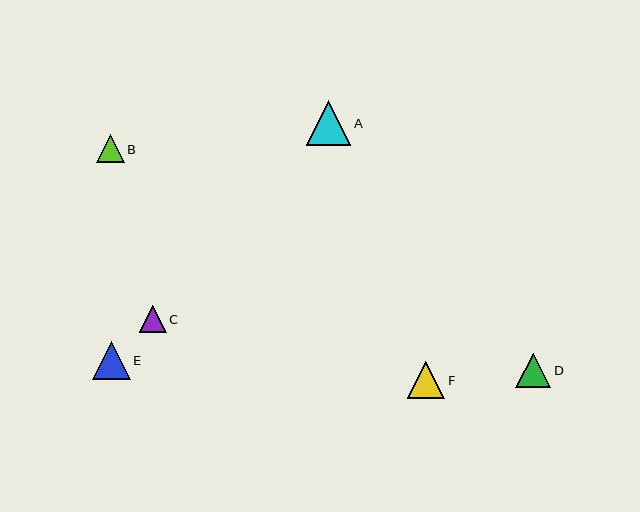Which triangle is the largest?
Triangle A is the largest with a size of approximately 45 pixels.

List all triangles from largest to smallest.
From largest to smallest: A, E, F, D, B, C.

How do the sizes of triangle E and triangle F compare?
Triangle E and triangle F are approximately the same size.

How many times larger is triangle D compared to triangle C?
Triangle D is approximately 1.3 times the size of triangle C.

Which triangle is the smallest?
Triangle C is the smallest with a size of approximately 27 pixels.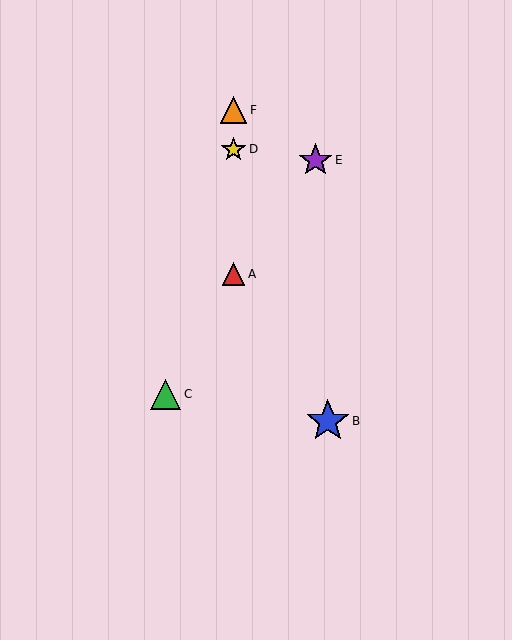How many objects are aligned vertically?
3 objects (A, D, F) are aligned vertically.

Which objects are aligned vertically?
Objects A, D, F are aligned vertically.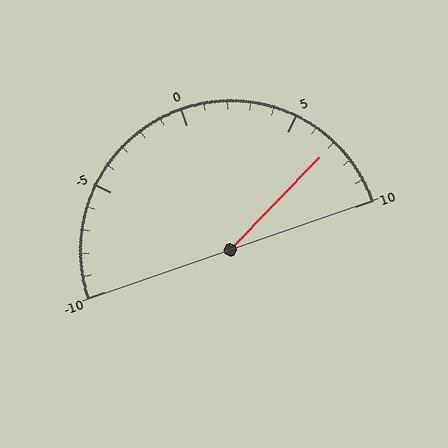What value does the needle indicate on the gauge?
The needle indicates approximately 7.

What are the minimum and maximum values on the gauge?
The gauge ranges from -10 to 10.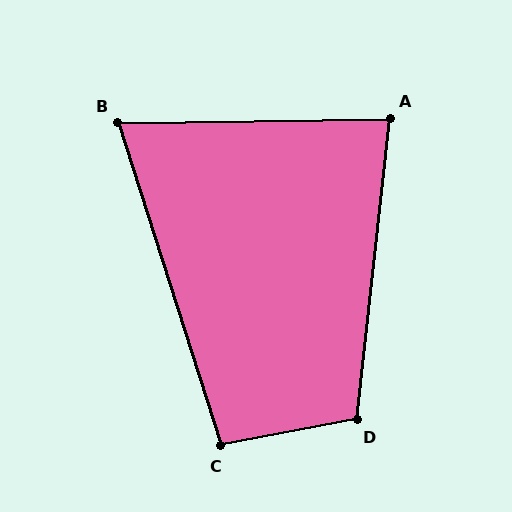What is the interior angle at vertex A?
Approximately 83 degrees (acute).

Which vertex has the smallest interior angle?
B, at approximately 73 degrees.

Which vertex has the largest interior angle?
D, at approximately 107 degrees.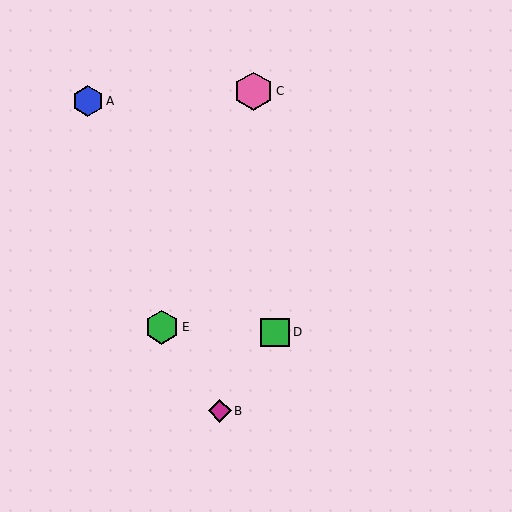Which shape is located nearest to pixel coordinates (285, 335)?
The green square (labeled D) at (275, 332) is nearest to that location.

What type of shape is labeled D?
Shape D is a green square.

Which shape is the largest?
The pink hexagon (labeled C) is the largest.